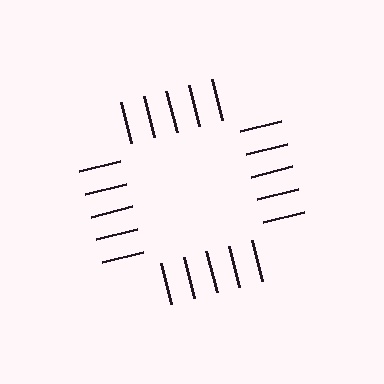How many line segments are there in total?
20 — 5 along each of the 4 edges.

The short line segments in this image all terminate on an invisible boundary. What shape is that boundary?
An illusory square — the line segments terminate on its edges but no continuous stroke is drawn.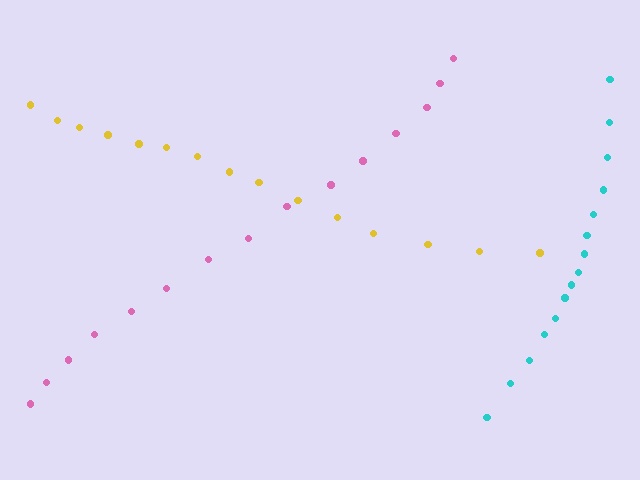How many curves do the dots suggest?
There are 3 distinct paths.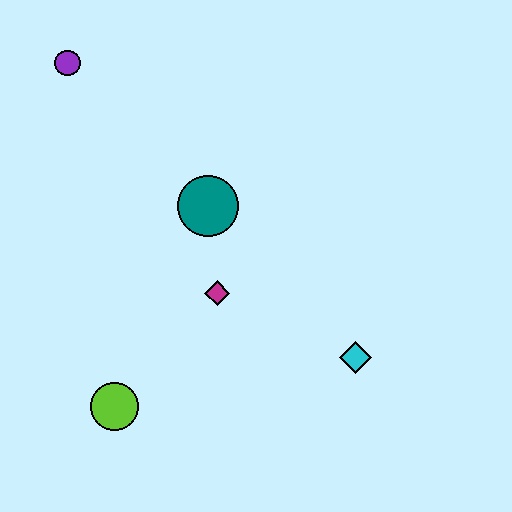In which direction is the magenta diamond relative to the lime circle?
The magenta diamond is above the lime circle.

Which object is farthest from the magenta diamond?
The purple circle is farthest from the magenta diamond.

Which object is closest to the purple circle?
The teal circle is closest to the purple circle.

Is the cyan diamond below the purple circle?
Yes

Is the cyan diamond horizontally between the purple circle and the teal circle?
No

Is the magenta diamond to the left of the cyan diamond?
Yes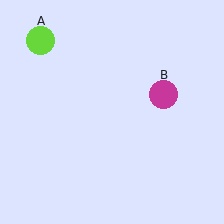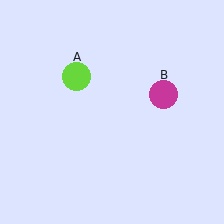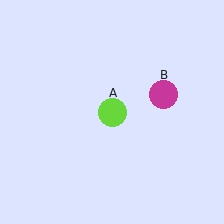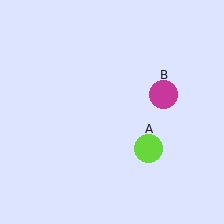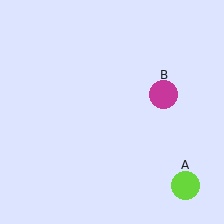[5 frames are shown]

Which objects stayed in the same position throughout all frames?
Magenta circle (object B) remained stationary.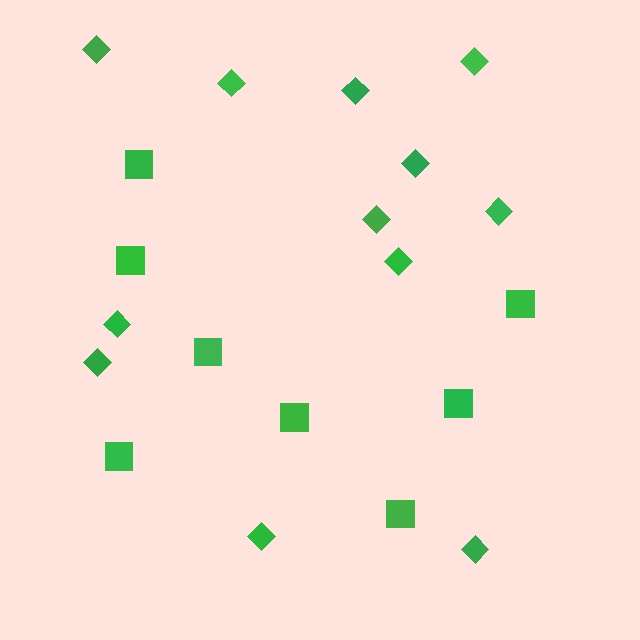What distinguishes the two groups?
There are 2 groups: one group of diamonds (12) and one group of squares (8).